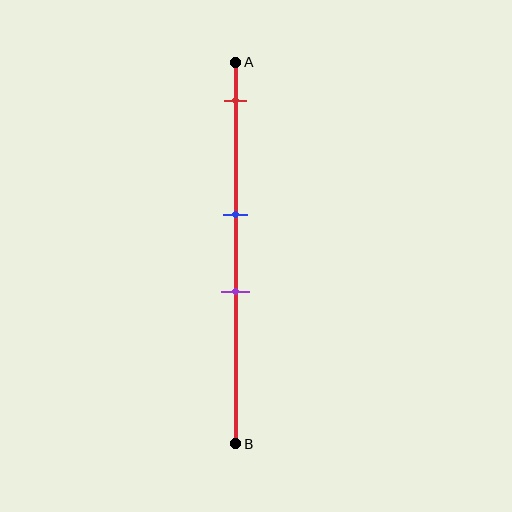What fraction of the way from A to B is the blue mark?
The blue mark is approximately 40% (0.4) of the way from A to B.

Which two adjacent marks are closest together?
The blue and purple marks are the closest adjacent pair.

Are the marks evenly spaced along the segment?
No, the marks are not evenly spaced.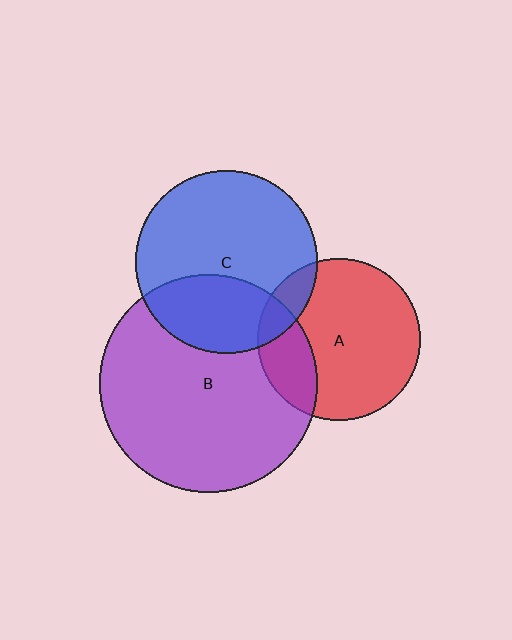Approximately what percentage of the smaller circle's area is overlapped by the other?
Approximately 10%.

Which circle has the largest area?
Circle B (purple).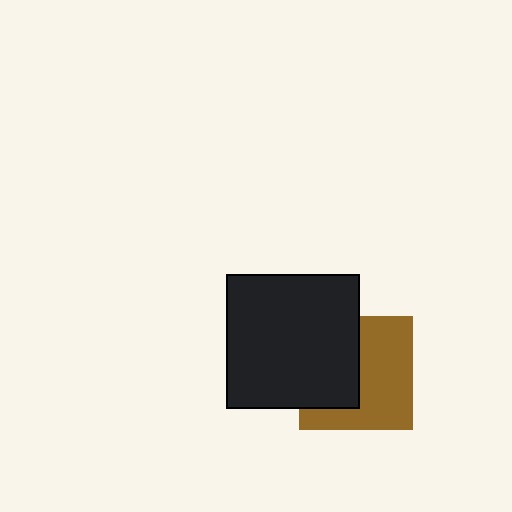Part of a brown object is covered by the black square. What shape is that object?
It is a square.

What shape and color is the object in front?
The object in front is a black square.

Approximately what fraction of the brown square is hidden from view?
Roughly 43% of the brown square is hidden behind the black square.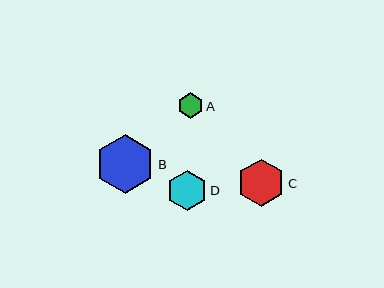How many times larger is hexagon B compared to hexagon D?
Hexagon B is approximately 1.5 times the size of hexagon D.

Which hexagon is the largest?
Hexagon B is the largest with a size of approximately 59 pixels.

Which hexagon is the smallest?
Hexagon A is the smallest with a size of approximately 25 pixels.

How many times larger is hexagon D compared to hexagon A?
Hexagon D is approximately 1.6 times the size of hexagon A.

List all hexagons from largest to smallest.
From largest to smallest: B, C, D, A.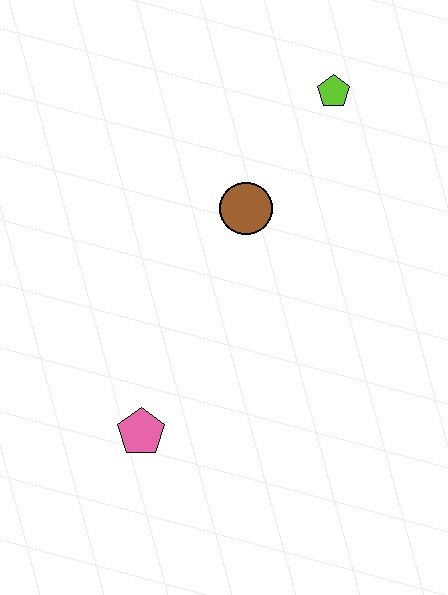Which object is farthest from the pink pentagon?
The lime pentagon is farthest from the pink pentagon.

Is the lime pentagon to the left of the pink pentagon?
No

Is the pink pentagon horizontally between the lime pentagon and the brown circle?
No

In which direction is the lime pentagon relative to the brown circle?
The lime pentagon is above the brown circle.